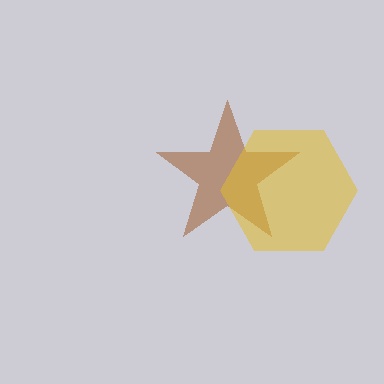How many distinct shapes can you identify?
There are 2 distinct shapes: a brown star, a yellow hexagon.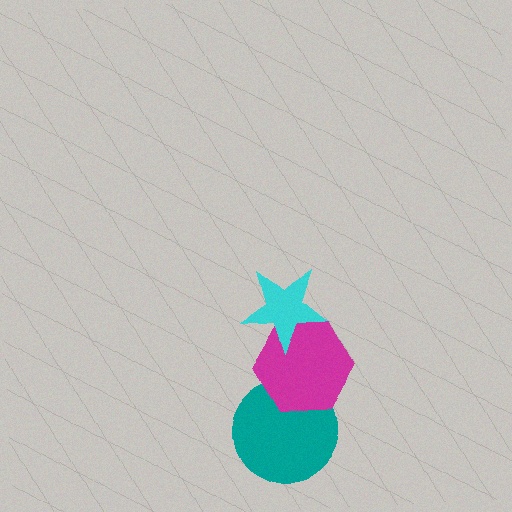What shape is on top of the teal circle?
The magenta hexagon is on top of the teal circle.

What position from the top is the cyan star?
The cyan star is 1st from the top.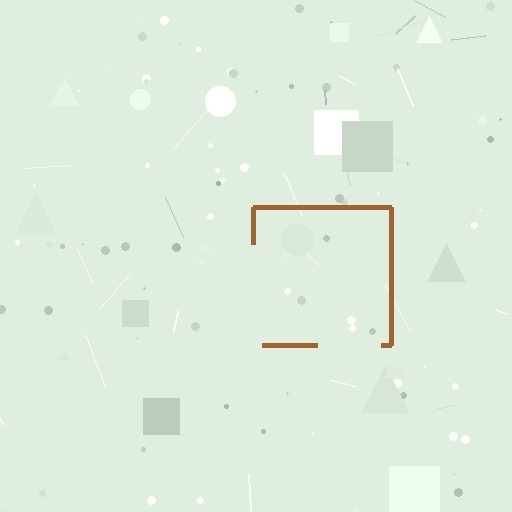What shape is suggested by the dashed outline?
The dashed outline suggests a square.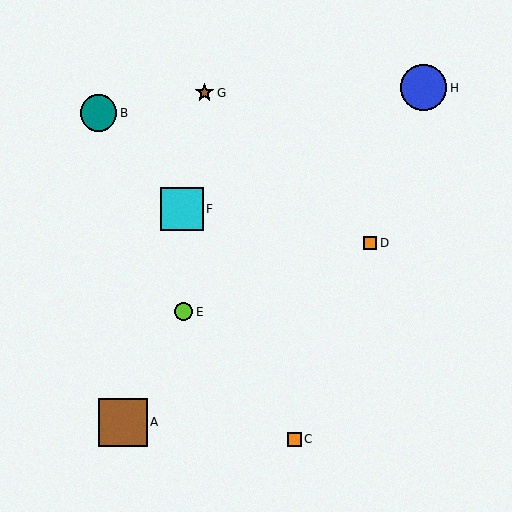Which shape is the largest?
The brown square (labeled A) is the largest.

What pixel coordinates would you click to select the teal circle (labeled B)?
Click at (98, 113) to select the teal circle B.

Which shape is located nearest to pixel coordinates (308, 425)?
The orange square (labeled C) at (294, 439) is nearest to that location.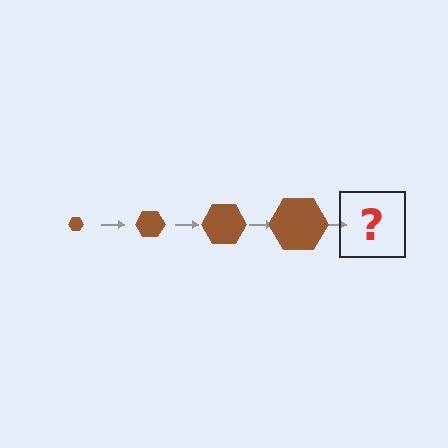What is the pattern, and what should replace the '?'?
The pattern is that the hexagon gets progressively larger each step. The '?' should be a brown hexagon, larger than the previous one.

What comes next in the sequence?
The next element should be a brown hexagon, larger than the previous one.